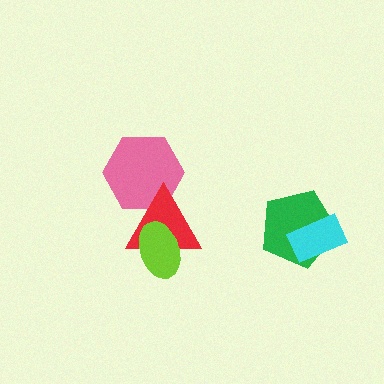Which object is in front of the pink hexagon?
The red triangle is in front of the pink hexagon.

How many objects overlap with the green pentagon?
1 object overlaps with the green pentagon.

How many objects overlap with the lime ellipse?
1 object overlaps with the lime ellipse.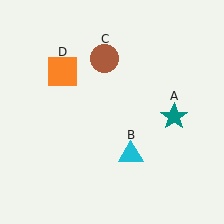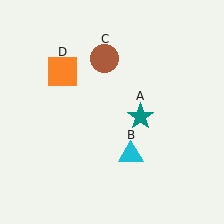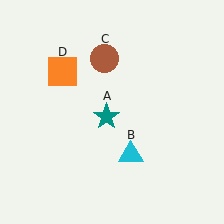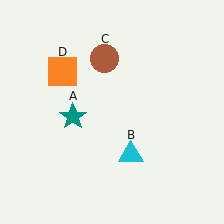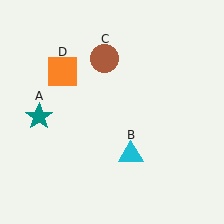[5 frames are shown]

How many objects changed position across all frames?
1 object changed position: teal star (object A).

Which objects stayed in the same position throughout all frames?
Cyan triangle (object B) and brown circle (object C) and orange square (object D) remained stationary.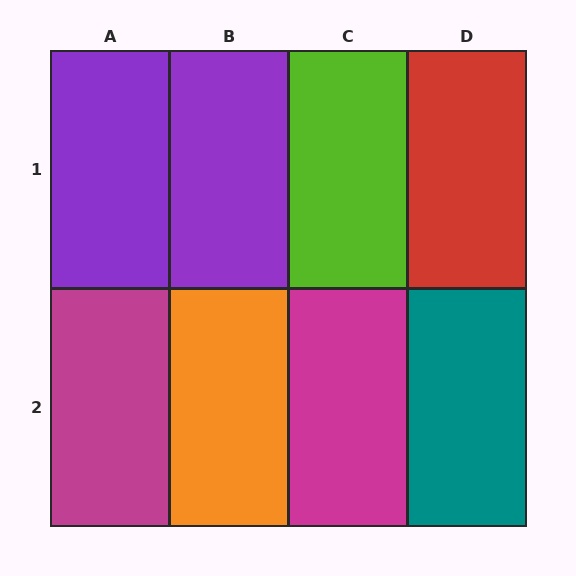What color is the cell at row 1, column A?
Purple.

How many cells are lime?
1 cell is lime.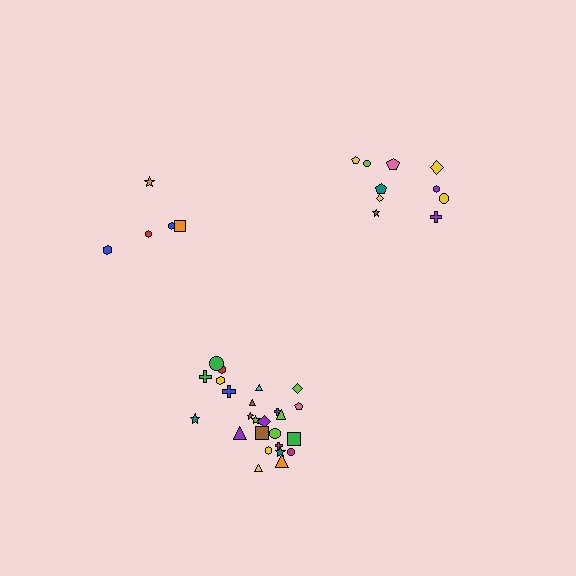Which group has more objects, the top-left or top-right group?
The top-right group.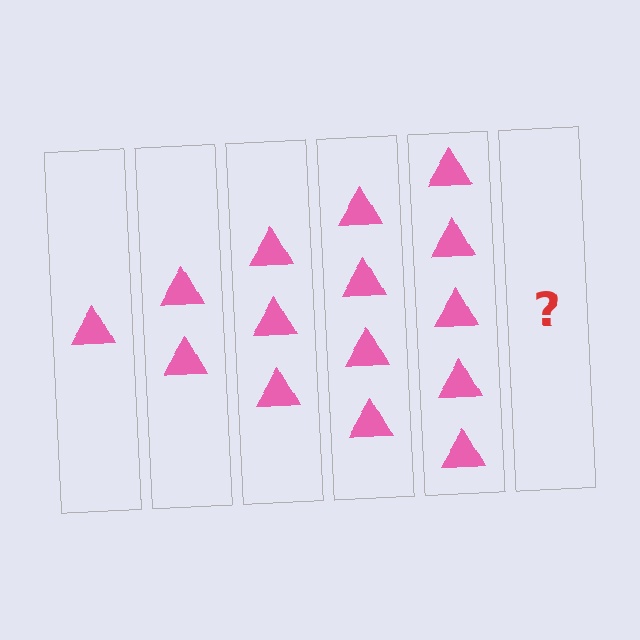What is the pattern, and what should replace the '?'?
The pattern is that each step adds one more triangle. The '?' should be 6 triangles.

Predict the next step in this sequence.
The next step is 6 triangles.